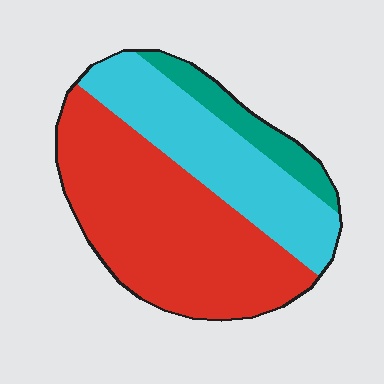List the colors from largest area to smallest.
From largest to smallest: red, cyan, teal.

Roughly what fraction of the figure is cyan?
Cyan takes up about one third (1/3) of the figure.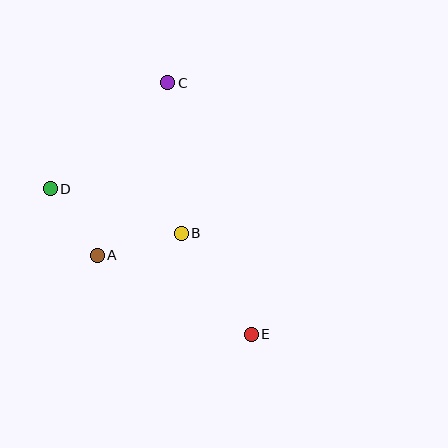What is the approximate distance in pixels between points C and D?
The distance between C and D is approximately 159 pixels.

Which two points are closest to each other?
Points A and D are closest to each other.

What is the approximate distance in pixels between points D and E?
The distance between D and E is approximately 248 pixels.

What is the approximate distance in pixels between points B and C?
The distance between B and C is approximately 151 pixels.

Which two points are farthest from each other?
Points C and E are farthest from each other.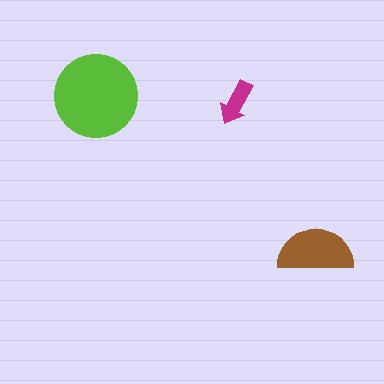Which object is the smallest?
The magenta arrow.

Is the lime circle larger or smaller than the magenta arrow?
Larger.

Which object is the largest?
The lime circle.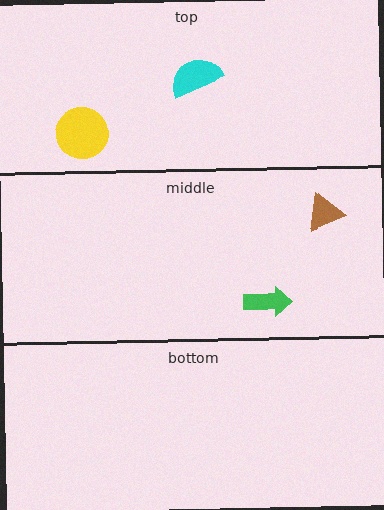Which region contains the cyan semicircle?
The top region.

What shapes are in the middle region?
The green arrow, the brown triangle.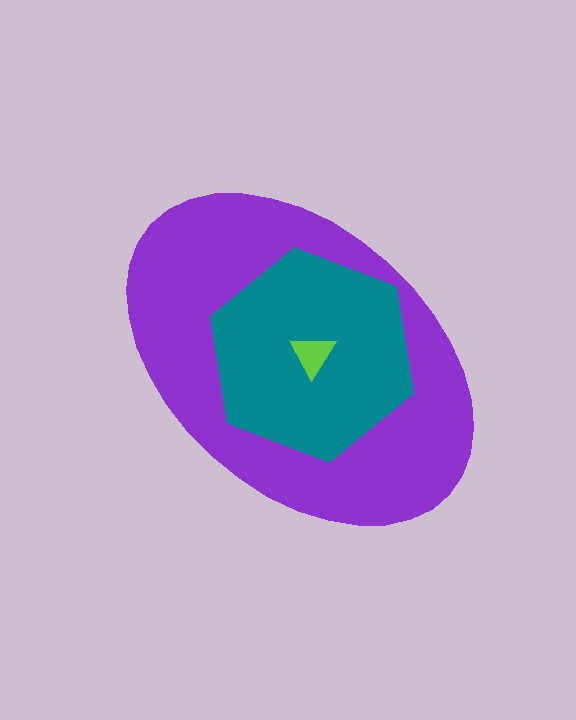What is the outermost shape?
The purple ellipse.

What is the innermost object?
The lime triangle.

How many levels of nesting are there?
3.